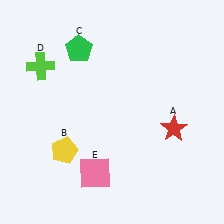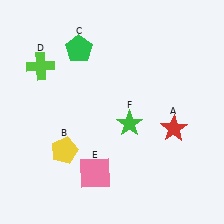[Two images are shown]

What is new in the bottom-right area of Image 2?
A green star (F) was added in the bottom-right area of Image 2.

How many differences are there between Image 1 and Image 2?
There is 1 difference between the two images.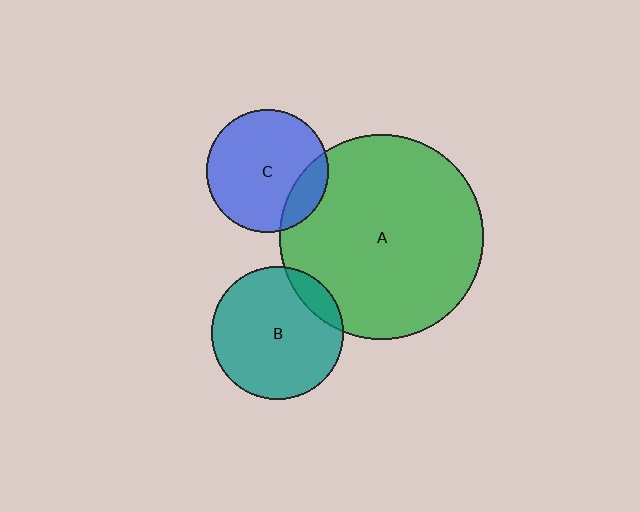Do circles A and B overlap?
Yes.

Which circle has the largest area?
Circle A (green).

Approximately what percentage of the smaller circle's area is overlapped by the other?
Approximately 10%.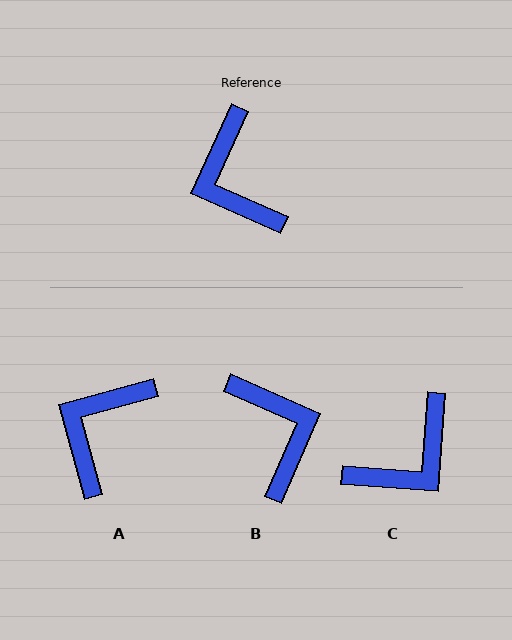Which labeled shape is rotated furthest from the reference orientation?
B, about 180 degrees away.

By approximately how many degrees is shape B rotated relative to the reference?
Approximately 180 degrees clockwise.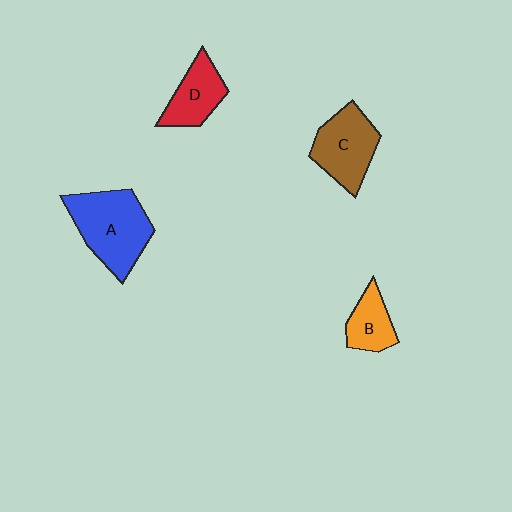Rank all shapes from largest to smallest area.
From largest to smallest: A (blue), C (brown), D (red), B (orange).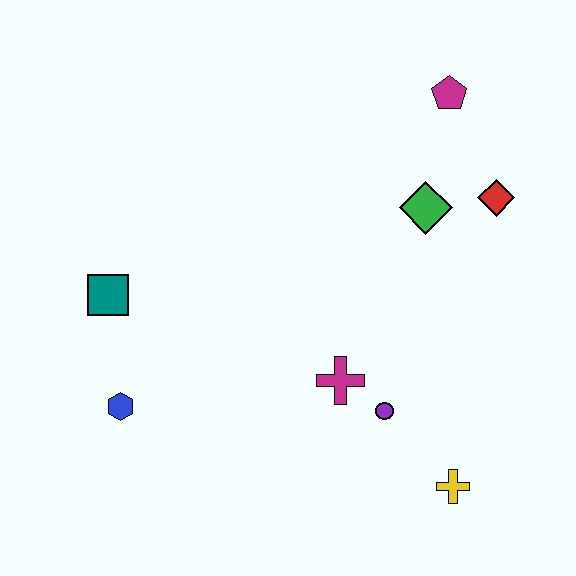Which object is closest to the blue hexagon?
The teal square is closest to the blue hexagon.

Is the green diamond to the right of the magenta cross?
Yes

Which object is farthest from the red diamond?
The blue hexagon is farthest from the red diamond.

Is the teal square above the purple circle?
Yes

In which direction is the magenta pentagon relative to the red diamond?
The magenta pentagon is above the red diamond.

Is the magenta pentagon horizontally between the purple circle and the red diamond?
Yes